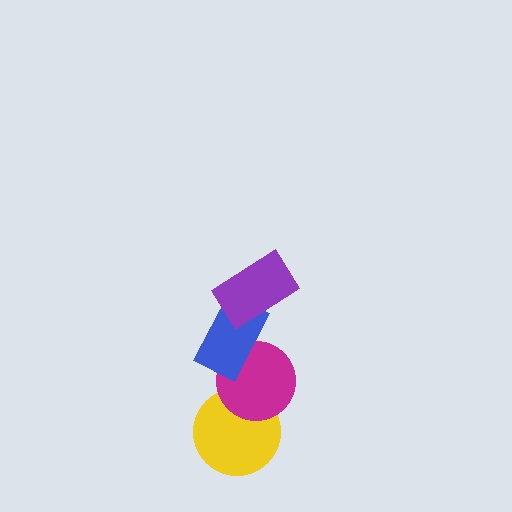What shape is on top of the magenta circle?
The blue rectangle is on top of the magenta circle.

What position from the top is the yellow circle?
The yellow circle is 4th from the top.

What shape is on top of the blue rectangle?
The purple rectangle is on top of the blue rectangle.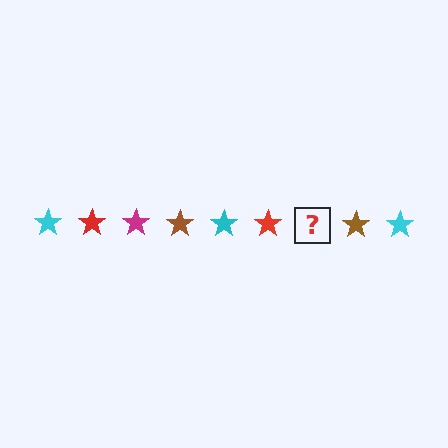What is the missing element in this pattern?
The missing element is a magenta star.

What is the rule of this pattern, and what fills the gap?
The rule is that the pattern cycles through cyan, red, magenta, brown stars. The gap should be filled with a magenta star.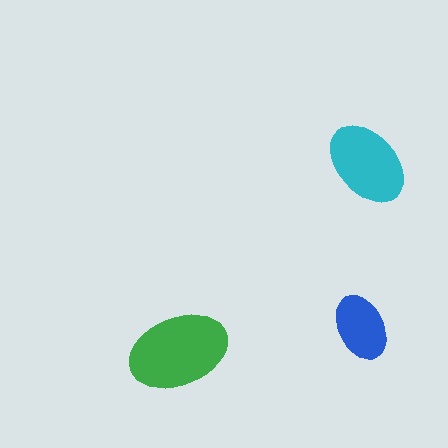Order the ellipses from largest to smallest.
the green one, the cyan one, the blue one.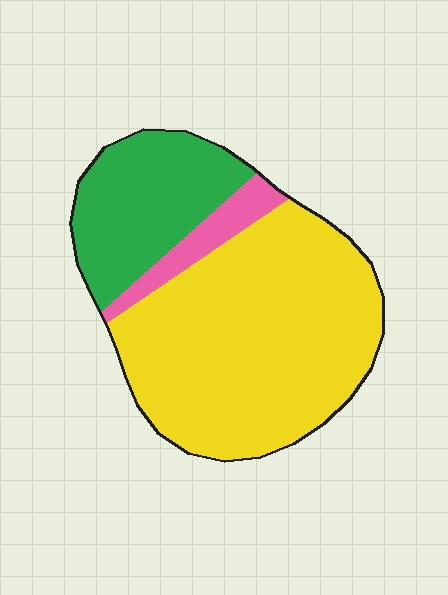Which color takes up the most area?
Yellow, at roughly 65%.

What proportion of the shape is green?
Green covers around 25% of the shape.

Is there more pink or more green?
Green.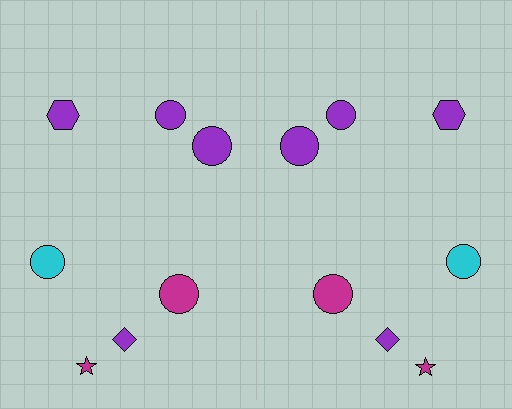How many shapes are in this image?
There are 14 shapes in this image.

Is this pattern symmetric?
Yes, this pattern has bilateral (reflection) symmetry.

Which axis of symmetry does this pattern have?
The pattern has a vertical axis of symmetry running through the center of the image.